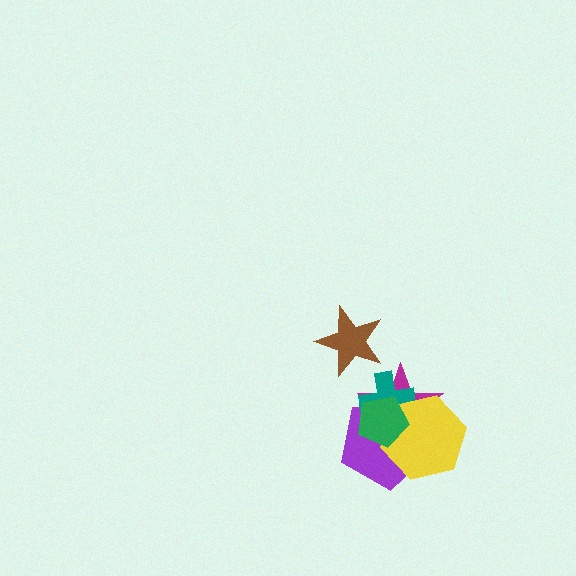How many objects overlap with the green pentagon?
4 objects overlap with the green pentagon.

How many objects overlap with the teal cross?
4 objects overlap with the teal cross.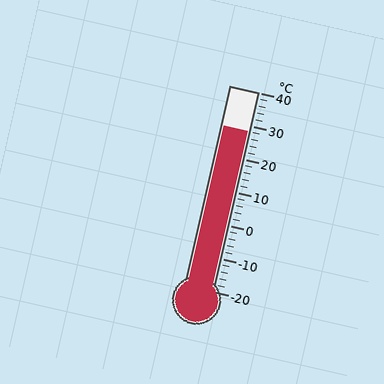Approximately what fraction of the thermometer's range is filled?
The thermometer is filled to approximately 80% of its range.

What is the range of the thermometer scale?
The thermometer scale ranges from -20°C to 40°C.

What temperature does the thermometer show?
The thermometer shows approximately 28°C.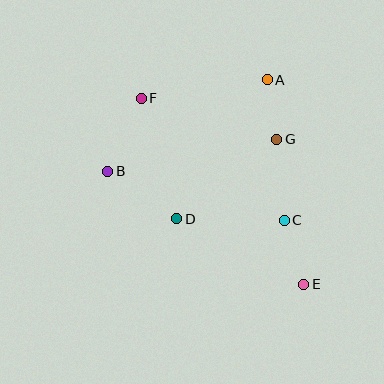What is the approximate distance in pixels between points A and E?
The distance between A and E is approximately 208 pixels.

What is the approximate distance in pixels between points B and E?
The distance between B and E is approximately 226 pixels.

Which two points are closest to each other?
Points A and G are closest to each other.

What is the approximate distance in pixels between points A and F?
The distance between A and F is approximately 127 pixels.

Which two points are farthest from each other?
Points E and F are farthest from each other.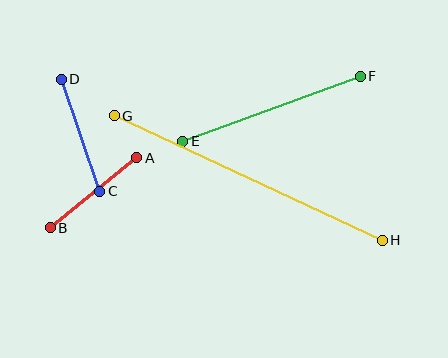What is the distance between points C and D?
The distance is approximately 119 pixels.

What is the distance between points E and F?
The distance is approximately 189 pixels.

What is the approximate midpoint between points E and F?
The midpoint is at approximately (272, 109) pixels.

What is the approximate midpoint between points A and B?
The midpoint is at approximately (94, 193) pixels.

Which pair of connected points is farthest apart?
Points G and H are farthest apart.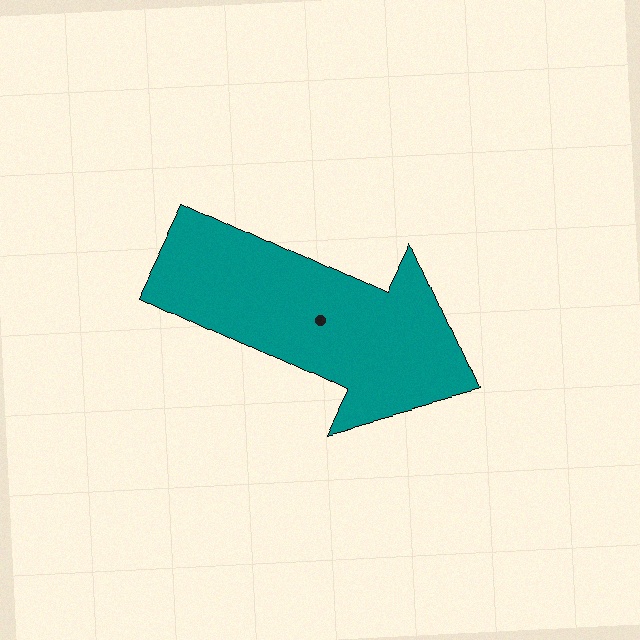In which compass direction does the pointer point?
Southeast.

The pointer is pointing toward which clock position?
Roughly 4 o'clock.